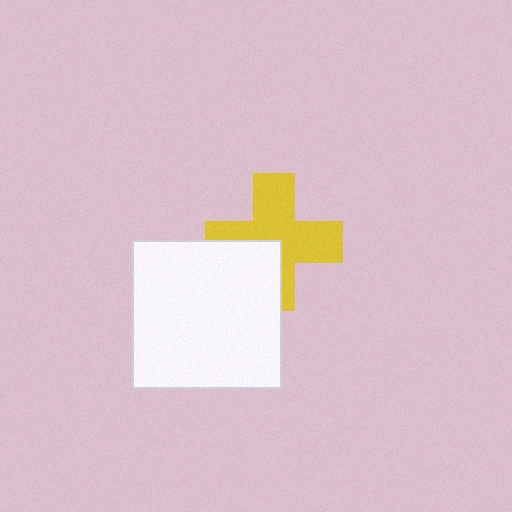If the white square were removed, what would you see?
You would see the complete yellow cross.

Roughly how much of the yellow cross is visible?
Most of it is visible (roughly 68%).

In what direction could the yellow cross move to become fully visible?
The yellow cross could move toward the upper-right. That would shift it out from behind the white square entirely.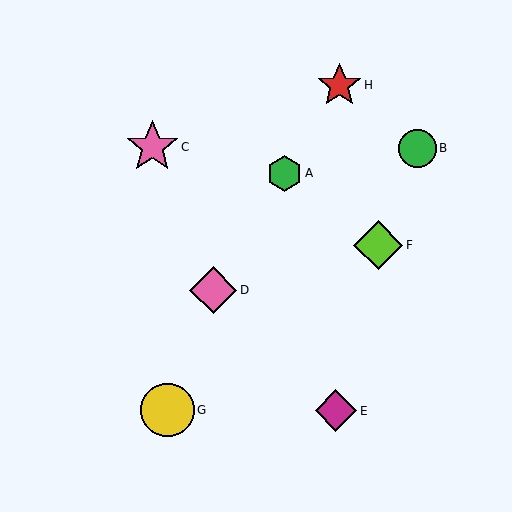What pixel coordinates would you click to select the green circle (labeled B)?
Click at (417, 148) to select the green circle B.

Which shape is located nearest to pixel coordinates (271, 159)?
The green hexagon (labeled A) at (285, 173) is nearest to that location.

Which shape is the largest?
The yellow circle (labeled G) is the largest.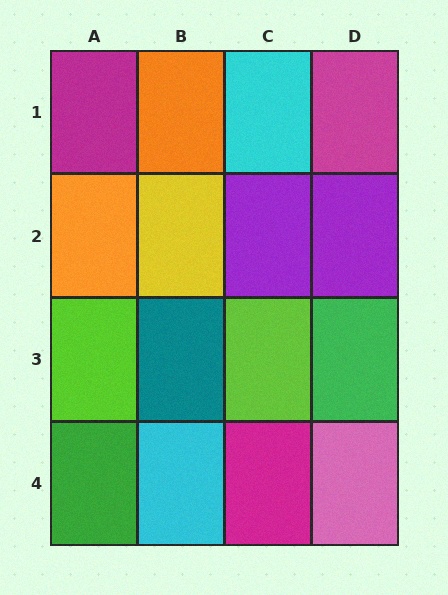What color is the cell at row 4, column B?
Cyan.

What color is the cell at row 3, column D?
Green.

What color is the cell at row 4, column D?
Pink.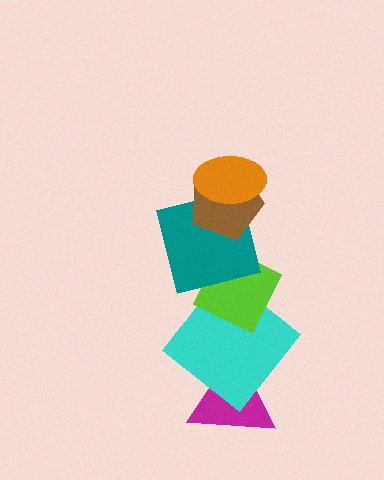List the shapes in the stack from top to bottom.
From top to bottom: the orange ellipse, the brown pentagon, the teal square, the lime diamond, the cyan diamond, the magenta triangle.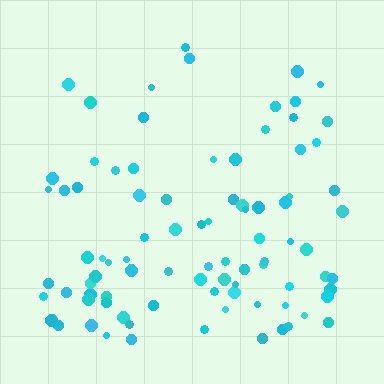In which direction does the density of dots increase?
From top to bottom, with the bottom side densest.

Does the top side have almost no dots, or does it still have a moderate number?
Still a moderate number, just noticeably fewer than the bottom.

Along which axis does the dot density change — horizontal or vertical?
Vertical.